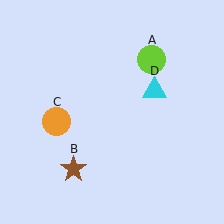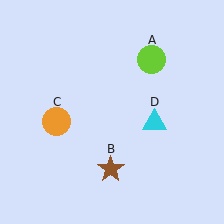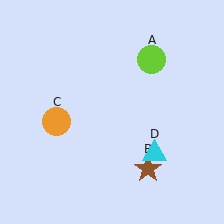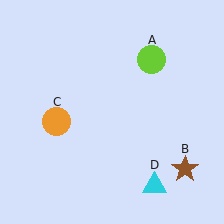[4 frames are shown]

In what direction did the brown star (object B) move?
The brown star (object B) moved right.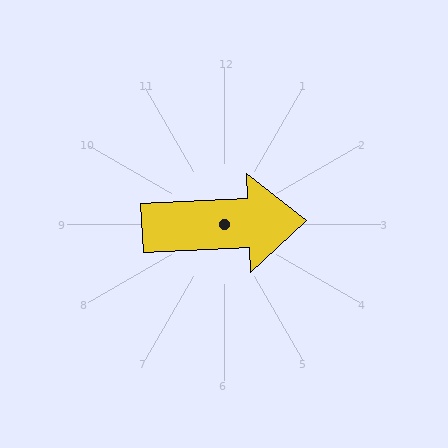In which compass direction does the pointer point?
East.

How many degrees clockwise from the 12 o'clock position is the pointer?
Approximately 87 degrees.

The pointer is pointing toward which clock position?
Roughly 3 o'clock.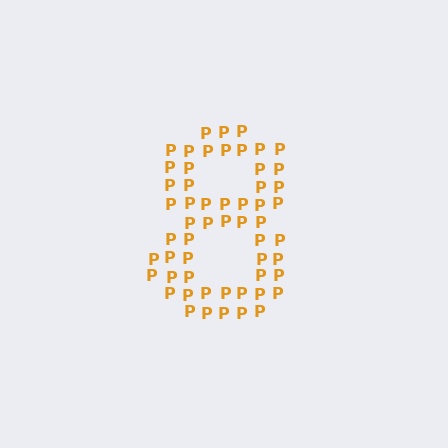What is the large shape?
The large shape is the digit 8.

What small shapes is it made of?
It is made of small letter P's.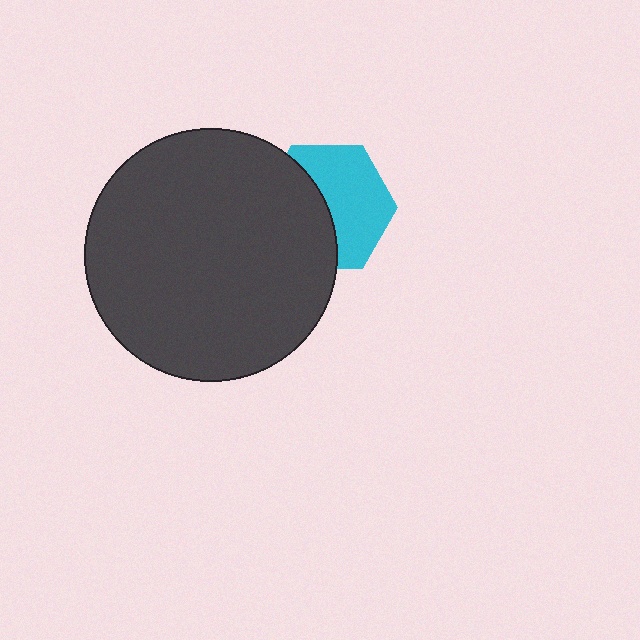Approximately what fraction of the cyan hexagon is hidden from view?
Roughly 46% of the cyan hexagon is hidden behind the dark gray circle.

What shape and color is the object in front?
The object in front is a dark gray circle.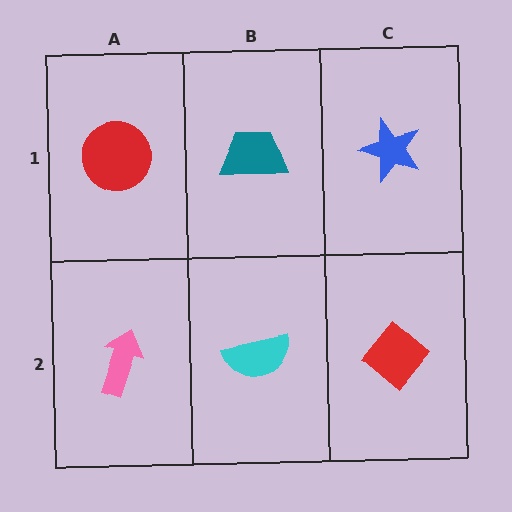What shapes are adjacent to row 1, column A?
A pink arrow (row 2, column A), a teal trapezoid (row 1, column B).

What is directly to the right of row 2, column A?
A cyan semicircle.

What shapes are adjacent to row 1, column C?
A red diamond (row 2, column C), a teal trapezoid (row 1, column B).